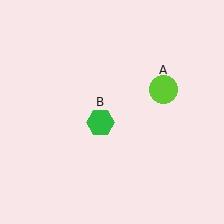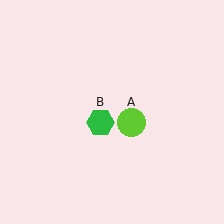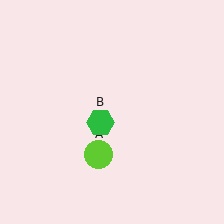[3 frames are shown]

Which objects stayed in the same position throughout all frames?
Green hexagon (object B) remained stationary.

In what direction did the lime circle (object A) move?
The lime circle (object A) moved down and to the left.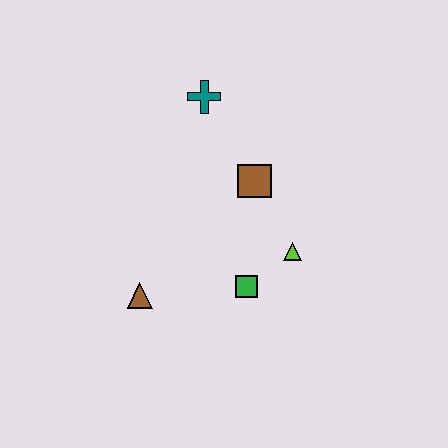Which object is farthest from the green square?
The teal cross is farthest from the green square.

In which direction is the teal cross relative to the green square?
The teal cross is above the green square.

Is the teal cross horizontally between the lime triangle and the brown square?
No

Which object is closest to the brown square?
The lime triangle is closest to the brown square.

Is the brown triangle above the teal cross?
No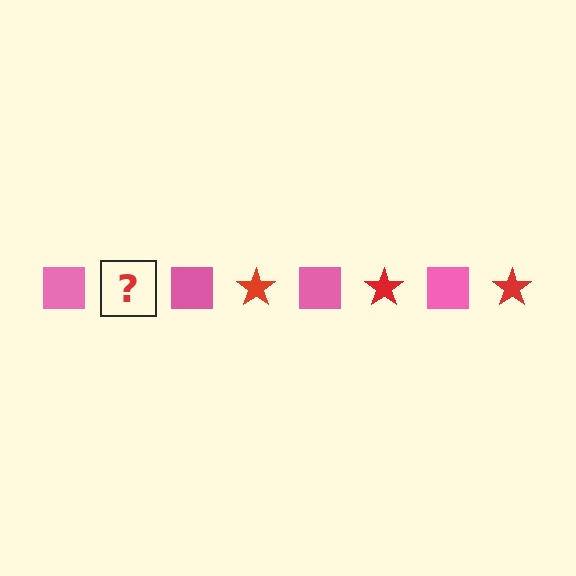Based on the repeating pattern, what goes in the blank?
The blank should be a red star.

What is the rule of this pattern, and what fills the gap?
The rule is that the pattern alternates between pink square and red star. The gap should be filled with a red star.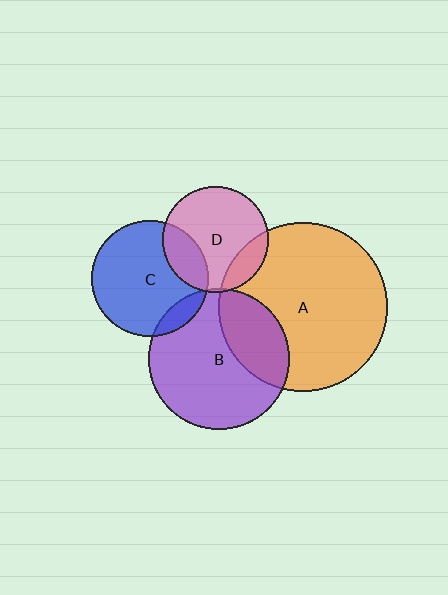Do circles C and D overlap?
Yes.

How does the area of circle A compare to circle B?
Approximately 1.4 times.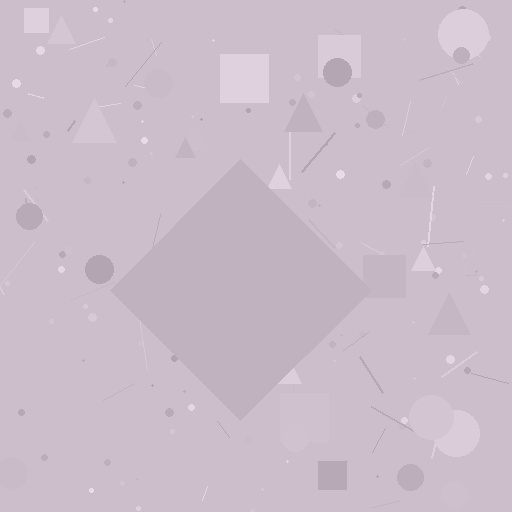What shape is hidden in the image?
A diamond is hidden in the image.